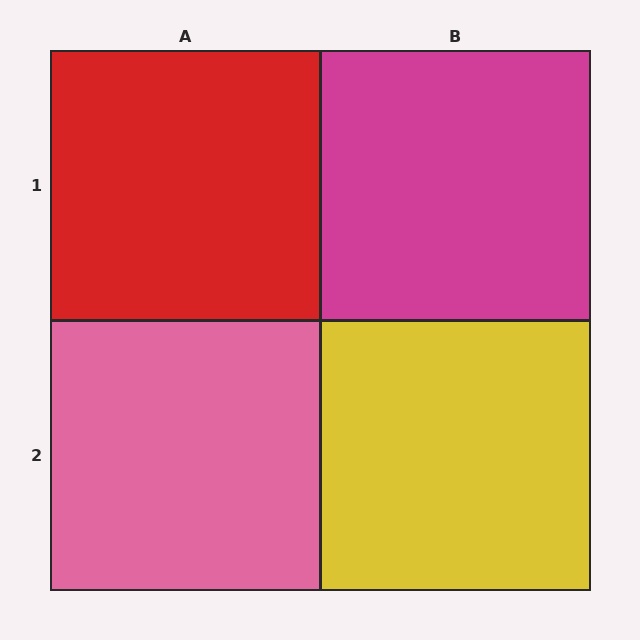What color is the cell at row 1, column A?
Red.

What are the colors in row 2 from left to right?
Pink, yellow.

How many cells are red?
1 cell is red.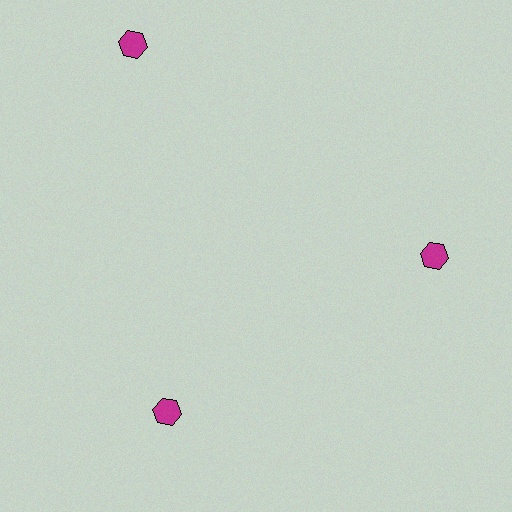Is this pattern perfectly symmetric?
No. The 3 magenta hexagons are arranged in a ring, but one element near the 11 o'clock position is pushed outward from the center, breaking the 3-fold rotational symmetry.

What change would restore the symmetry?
The symmetry would be restored by moving it inward, back onto the ring so that all 3 hexagons sit at equal angles and equal distance from the center.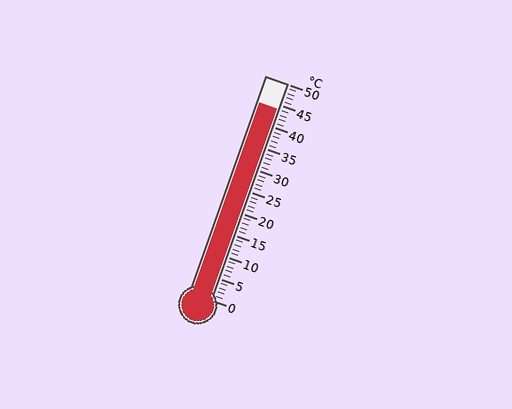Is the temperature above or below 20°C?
The temperature is above 20°C.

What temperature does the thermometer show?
The thermometer shows approximately 44°C.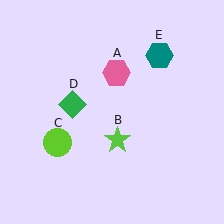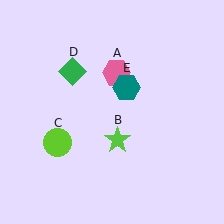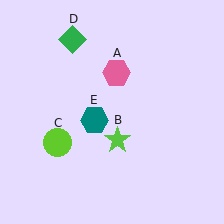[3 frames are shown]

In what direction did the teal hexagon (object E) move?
The teal hexagon (object E) moved down and to the left.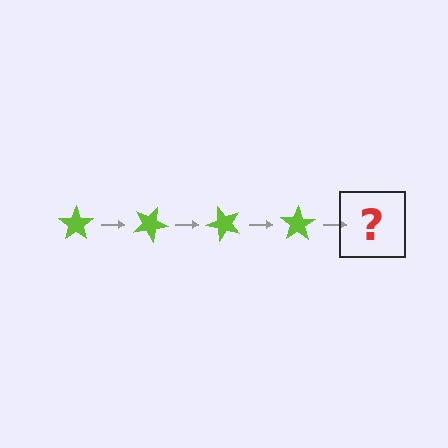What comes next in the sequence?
The next element should be a lime star rotated 100 degrees.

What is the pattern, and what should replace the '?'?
The pattern is that the star rotates 25 degrees each step. The '?' should be a lime star rotated 100 degrees.